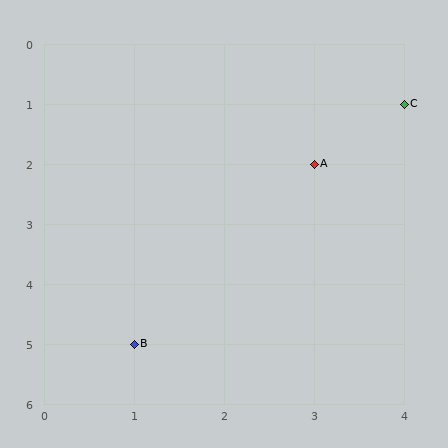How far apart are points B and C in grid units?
Points B and C are 3 columns and 4 rows apart (about 5.0 grid units diagonally).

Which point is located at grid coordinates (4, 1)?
Point C is at (4, 1).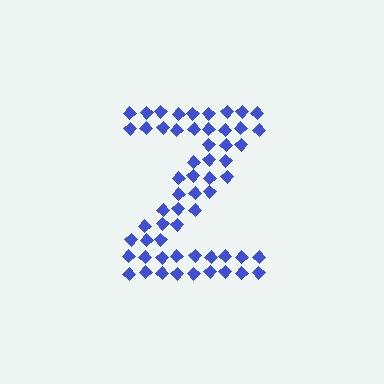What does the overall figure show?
The overall figure shows the letter Z.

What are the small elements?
The small elements are diamonds.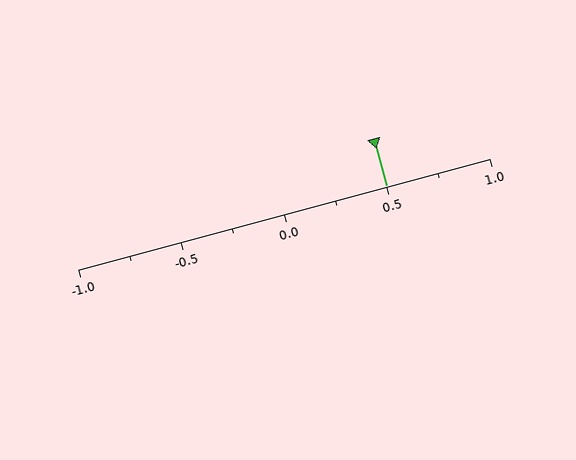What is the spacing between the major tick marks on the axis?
The major ticks are spaced 0.5 apart.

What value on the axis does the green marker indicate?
The marker indicates approximately 0.5.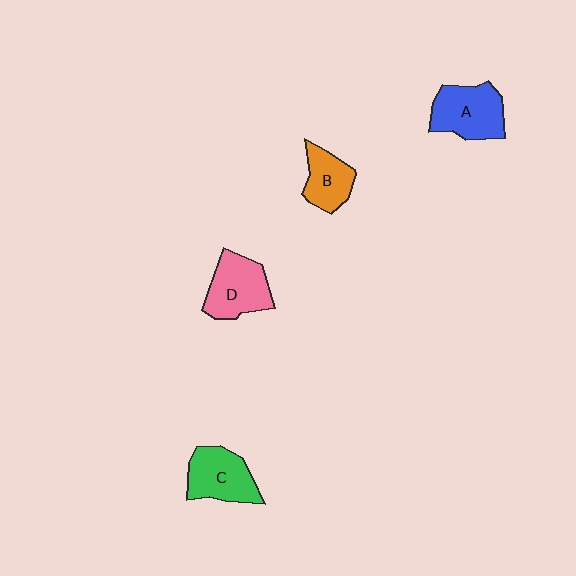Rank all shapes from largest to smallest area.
From largest to smallest: A (blue), D (pink), C (green), B (orange).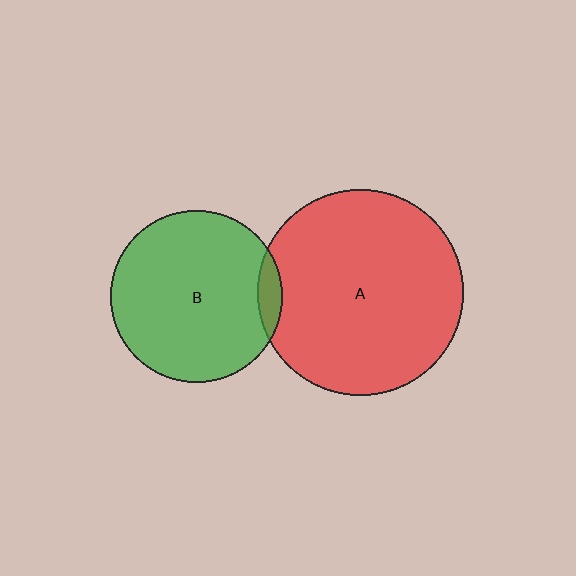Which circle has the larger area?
Circle A (red).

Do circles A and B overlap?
Yes.